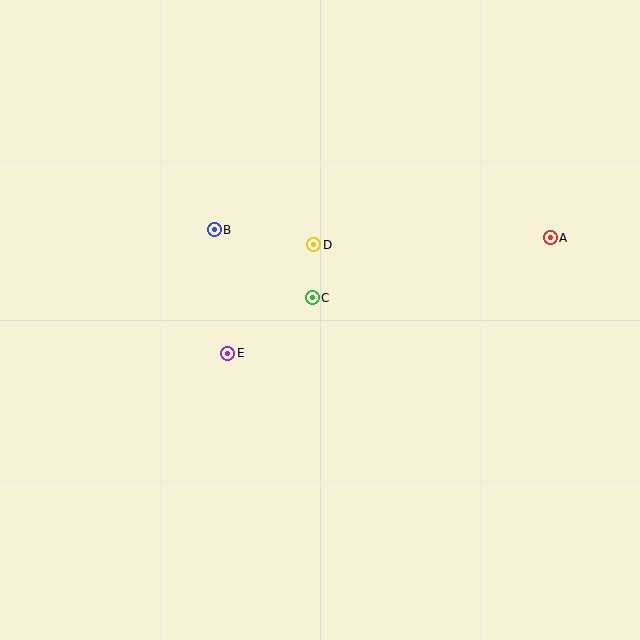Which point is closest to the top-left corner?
Point B is closest to the top-left corner.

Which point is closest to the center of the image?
Point C at (312, 298) is closest to the center.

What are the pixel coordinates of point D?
Point D is at (314, 245).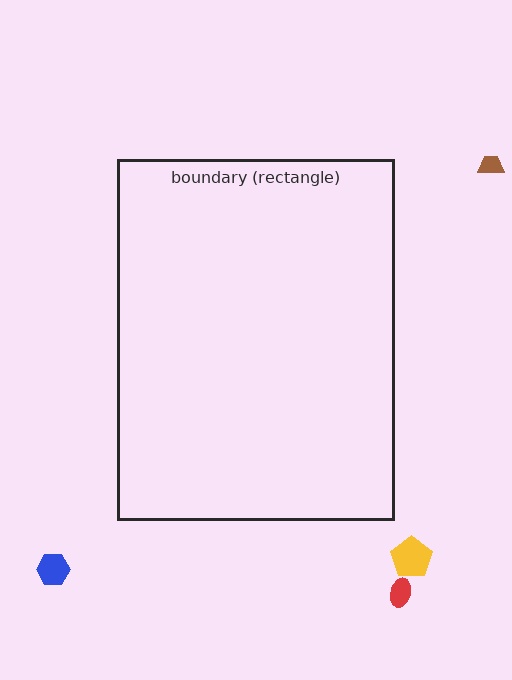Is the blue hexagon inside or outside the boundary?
Outside.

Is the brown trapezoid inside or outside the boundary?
Outside.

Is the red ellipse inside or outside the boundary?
Outside.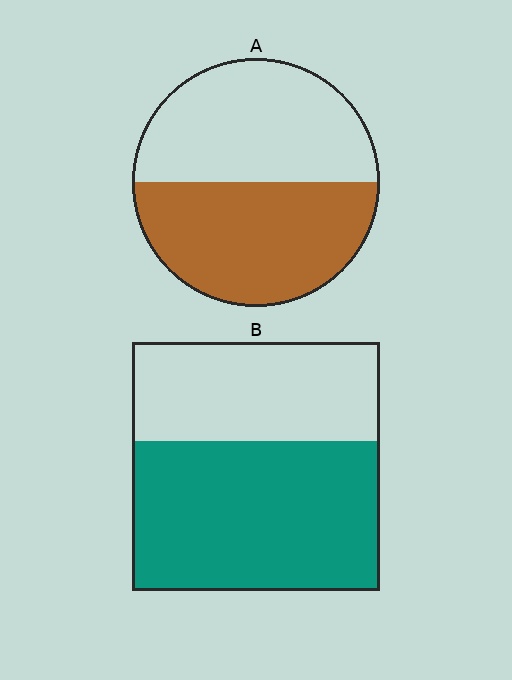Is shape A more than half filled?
Roughly half.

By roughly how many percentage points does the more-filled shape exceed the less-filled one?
By roughly 10 percentage points (B over A).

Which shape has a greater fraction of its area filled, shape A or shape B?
Shape B.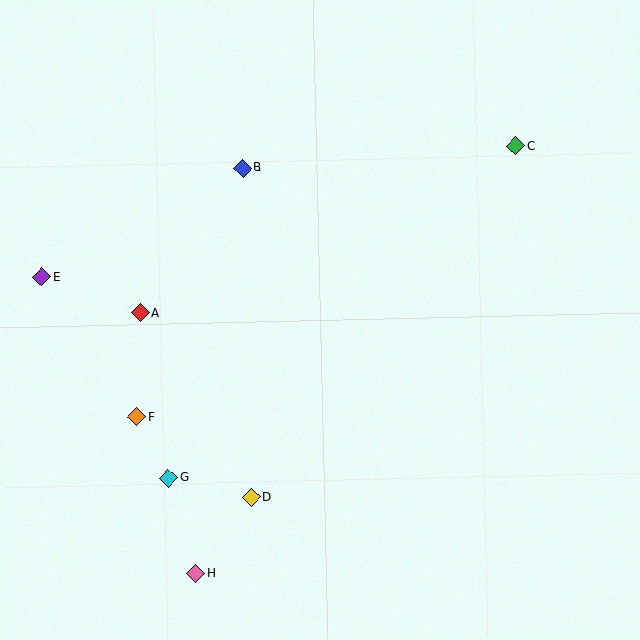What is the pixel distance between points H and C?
The distance between H and C is 534 pixels.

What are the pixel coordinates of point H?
Point H is at (196, 573).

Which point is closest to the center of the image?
Point B at (243, 168) is closest to the center.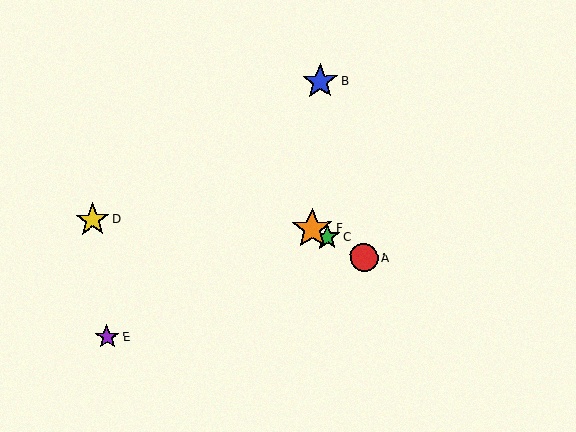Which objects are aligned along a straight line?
Objects A, C, F are aligned along a straight line.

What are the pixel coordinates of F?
Object F is at (312, 229).